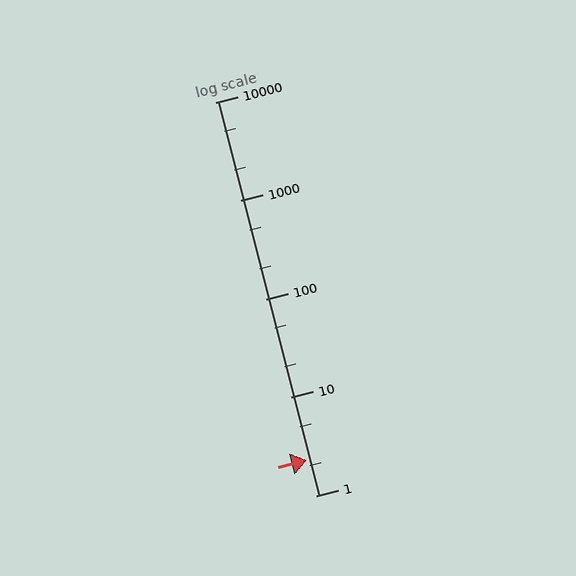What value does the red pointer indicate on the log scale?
The pointer indicates approximately 2.3.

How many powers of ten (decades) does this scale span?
The scale spans 4 decades, from 1 to 10000.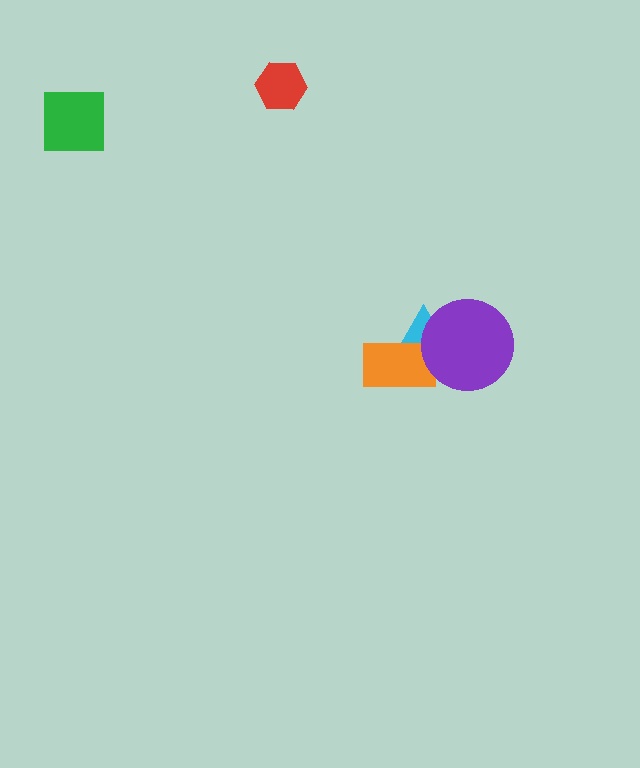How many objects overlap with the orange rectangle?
2 objects overlap with the orange rectangle.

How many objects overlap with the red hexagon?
0 objects overlap with the red hexagon.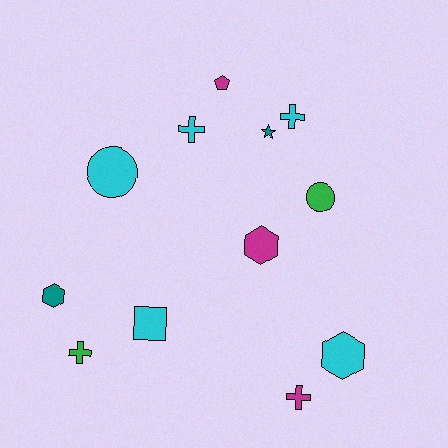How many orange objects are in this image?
There are no orange objects.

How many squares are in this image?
There is 1 square.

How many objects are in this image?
There are 12 objects.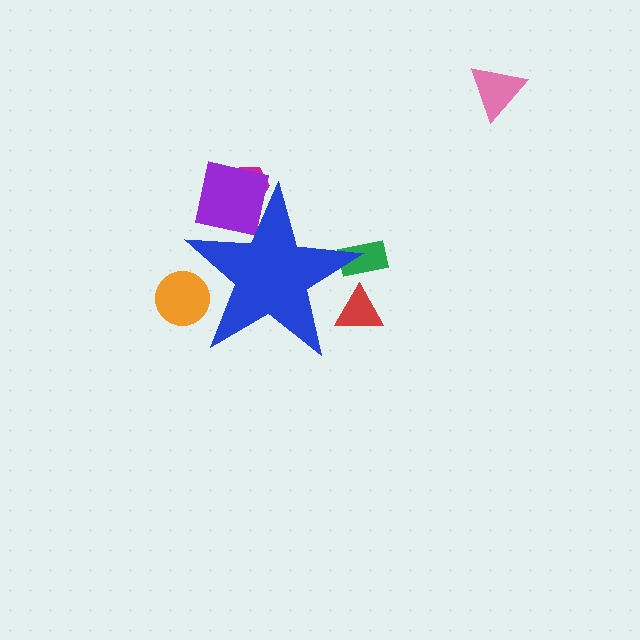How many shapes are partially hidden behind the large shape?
5 shapes are partially hidden.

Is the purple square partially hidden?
Yes, the purple square is partially hidden behind the blue star.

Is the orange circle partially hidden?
Yes, the orange circle is partially hidden behind the blue star.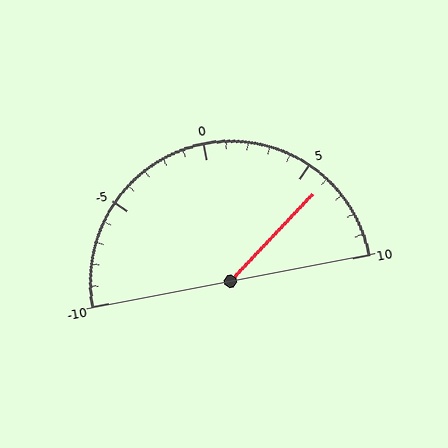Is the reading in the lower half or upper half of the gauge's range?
The reading is in the upper half of the range (-10 to 10).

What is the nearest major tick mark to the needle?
The nearest major tick mark is 5.